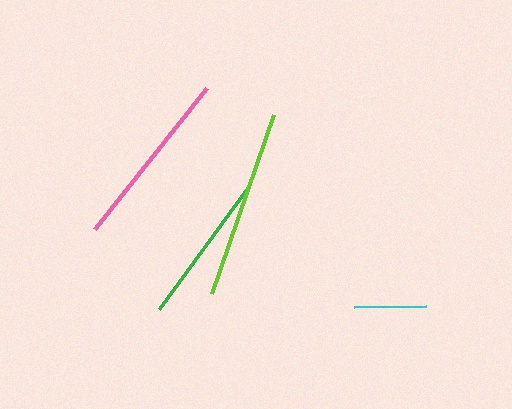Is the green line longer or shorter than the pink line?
The pink line is longer than the green line.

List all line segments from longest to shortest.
From longest to shortest: lime, pink, green, cyan.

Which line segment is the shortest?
The cyan line is the shortest at approximately 72 pixels.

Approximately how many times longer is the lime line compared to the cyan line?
The lime line is approximately 2.7 times the length of the cyan line.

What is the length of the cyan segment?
The cyan segment is approximately 72 pixels long.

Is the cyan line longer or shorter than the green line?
The green line is longer than the cyan line.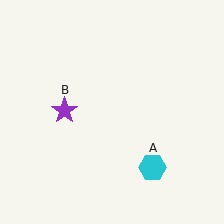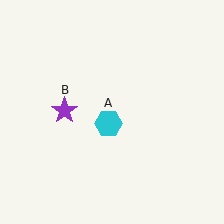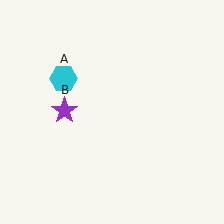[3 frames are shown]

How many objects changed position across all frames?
1 object changed position: cyan hexagon (object A).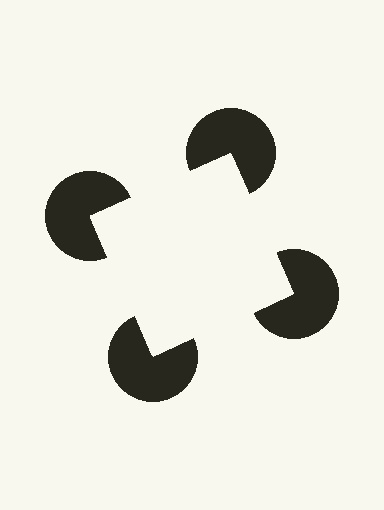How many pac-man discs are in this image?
There are 4 — one at each vertex of the illusory square.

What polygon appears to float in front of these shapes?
An illusory square — its edges are inferred from the aligned wedge cuts in the pac-man discs, not physically drawn.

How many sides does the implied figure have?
4 sides.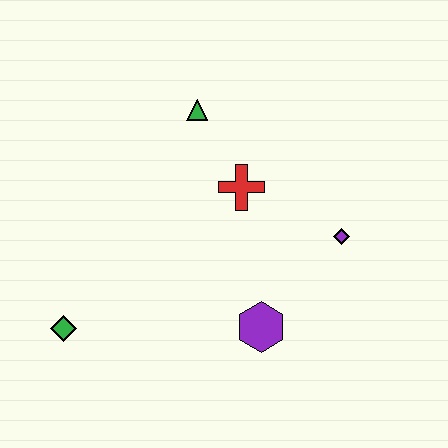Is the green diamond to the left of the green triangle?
Yes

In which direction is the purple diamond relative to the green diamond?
The purple diamond is to the right of the green diamond.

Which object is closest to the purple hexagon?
The purple diamond is closest to the purple hexagon.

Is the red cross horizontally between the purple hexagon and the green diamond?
Yes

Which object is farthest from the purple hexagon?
The green triangle is farthest from the purple hexagon.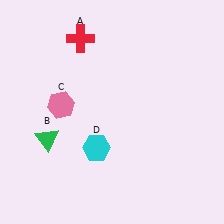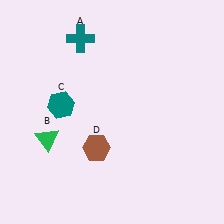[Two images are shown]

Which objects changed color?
A changed from red to teal. C changed from pink to teal. D changed from cyan to brown.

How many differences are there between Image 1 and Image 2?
There are 3 differences between the two images.